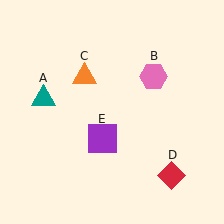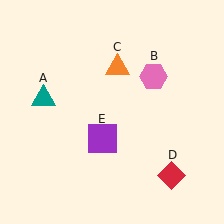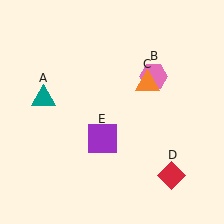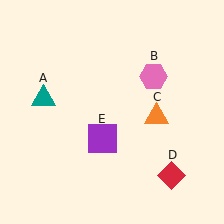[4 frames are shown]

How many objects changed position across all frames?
1 object changed position: orange triangle (object C).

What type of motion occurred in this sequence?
The orange triangle (object C) rotated clockwise around the center of the scene.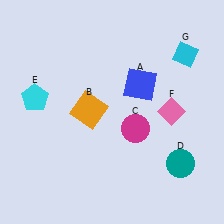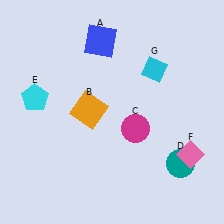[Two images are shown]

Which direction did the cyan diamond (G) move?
The cyan diamond (G) moved left.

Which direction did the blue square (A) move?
The blue square (A) moved up.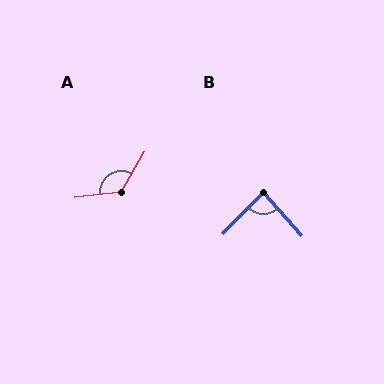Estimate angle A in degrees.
Approximately 127 degrees.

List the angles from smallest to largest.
B (85°), A (127°).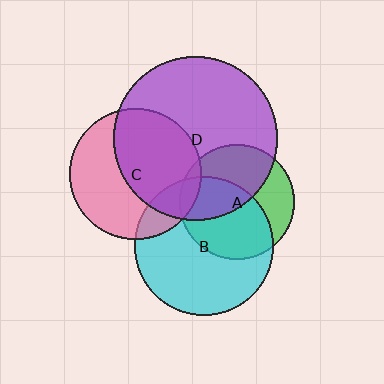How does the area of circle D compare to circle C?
Approximately 1.6 times.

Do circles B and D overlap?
Yes.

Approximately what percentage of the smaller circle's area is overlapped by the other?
Approximately 20%.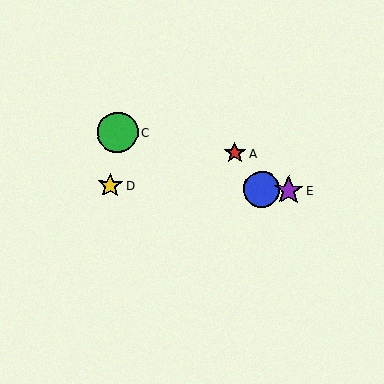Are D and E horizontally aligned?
Yes, both are at y≈185.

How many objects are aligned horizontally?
3 objects (B, D, E) are aligned horizontally.